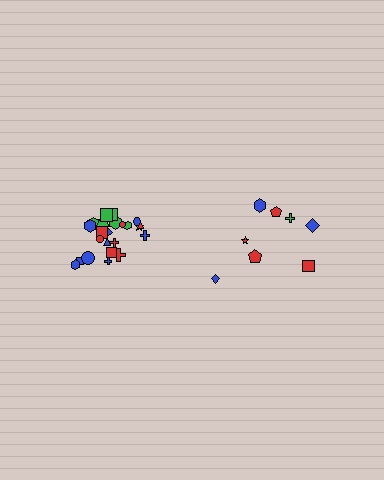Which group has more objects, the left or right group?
The left group.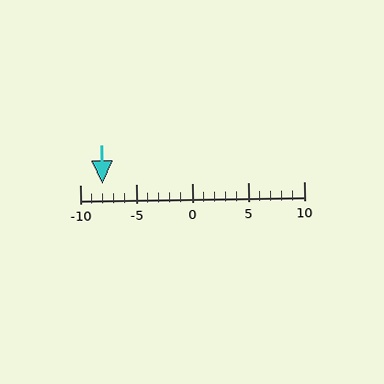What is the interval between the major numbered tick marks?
The major tick marks are spaced 5 units apart.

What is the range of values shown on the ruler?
The ruler shows values from -10 to 10.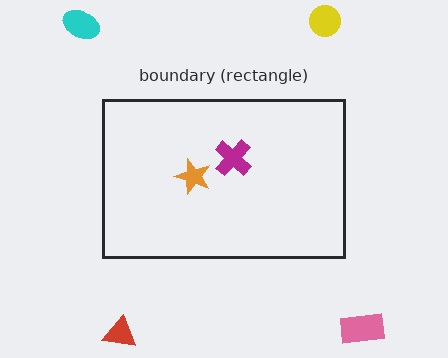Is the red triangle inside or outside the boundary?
Outside.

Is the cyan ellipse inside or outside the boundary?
Outside.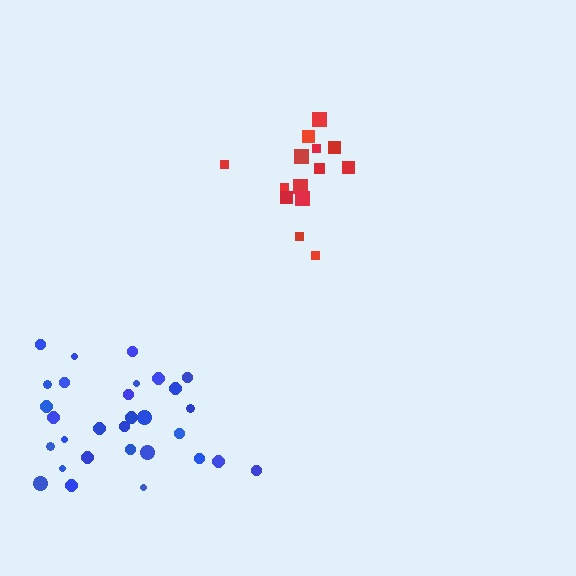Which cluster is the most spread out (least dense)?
Red.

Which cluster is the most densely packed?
Blue.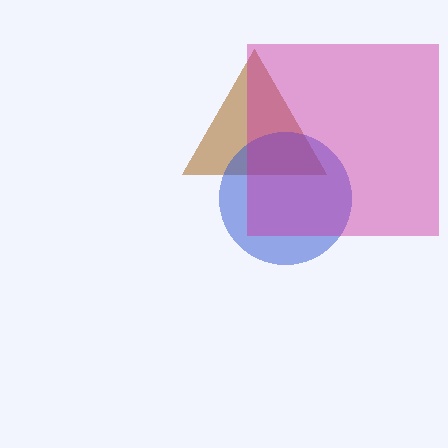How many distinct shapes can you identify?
There are 3 distinct shapes: a brown triangle, a blue circle, a magenta square.